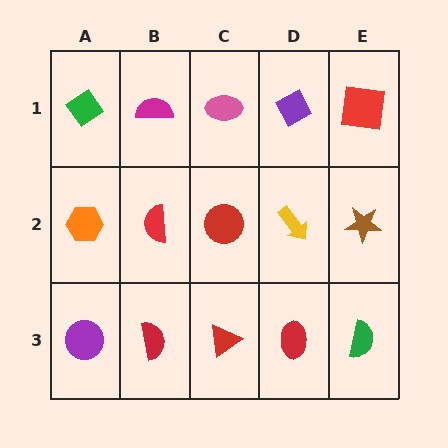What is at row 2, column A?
An orange hexagon.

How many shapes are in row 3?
5 shapes.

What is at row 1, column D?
A purple diamond.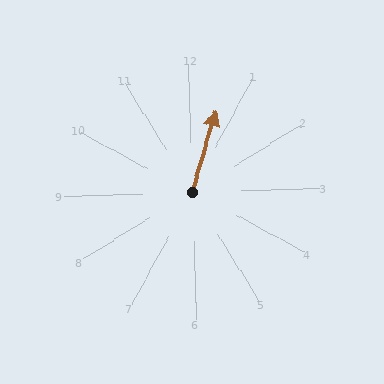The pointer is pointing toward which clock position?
Roughly 1 o'clock.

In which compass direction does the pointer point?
North.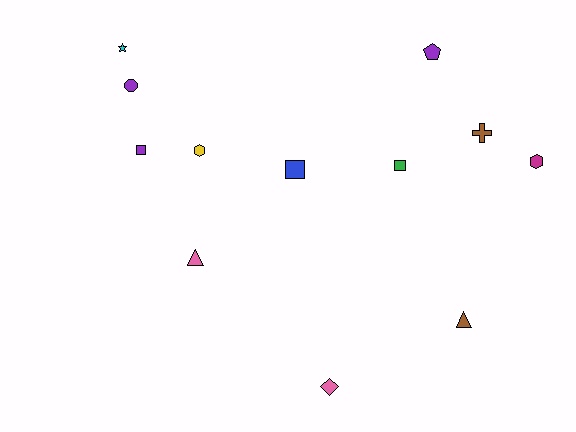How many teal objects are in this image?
There are no teal objects.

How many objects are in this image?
There are 12 objects.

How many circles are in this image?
There is 1 circle.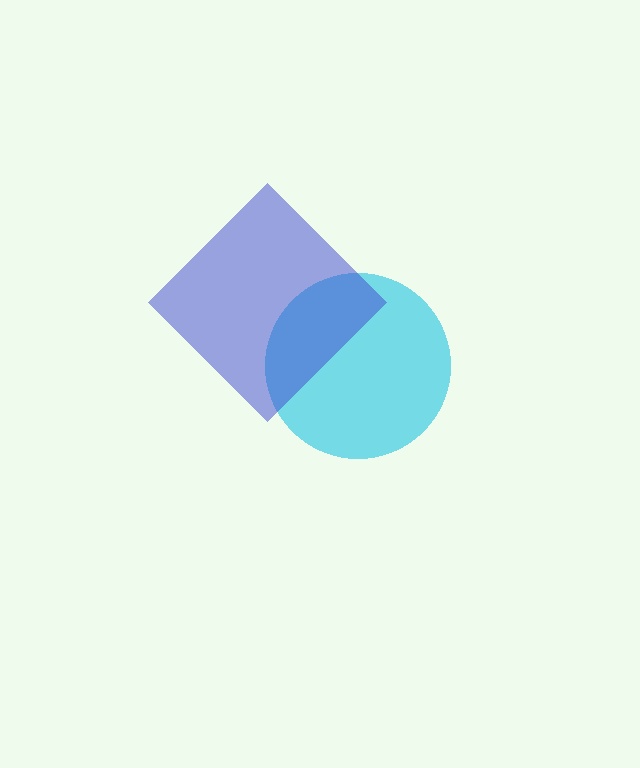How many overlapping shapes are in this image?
There are 2 overlapping shapes in the image.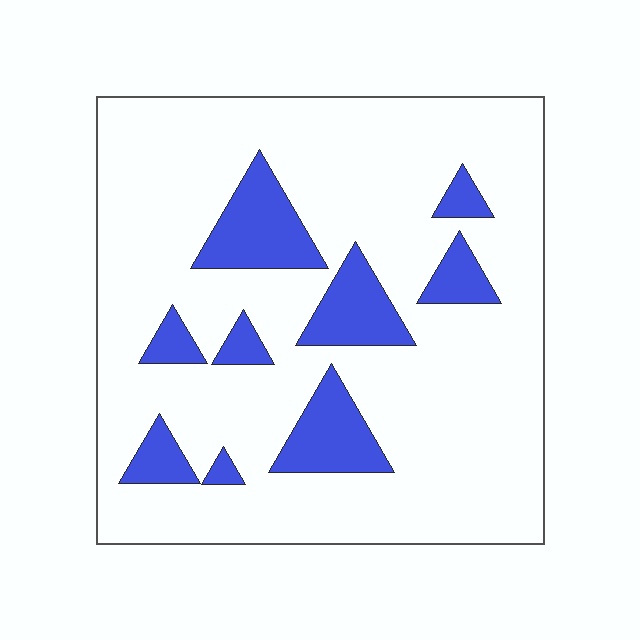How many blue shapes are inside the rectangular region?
9.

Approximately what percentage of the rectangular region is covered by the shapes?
Approximately 15%.